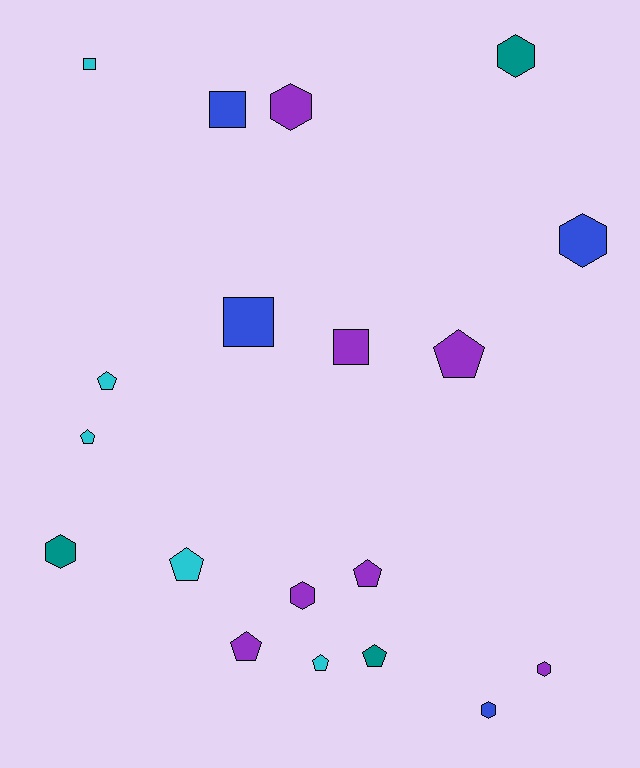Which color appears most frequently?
Purple, with 7 objects.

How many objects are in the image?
There are 19 objects.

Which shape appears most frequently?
Pentagon, with 8 objects.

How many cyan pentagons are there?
There are 4 cyan pentagons.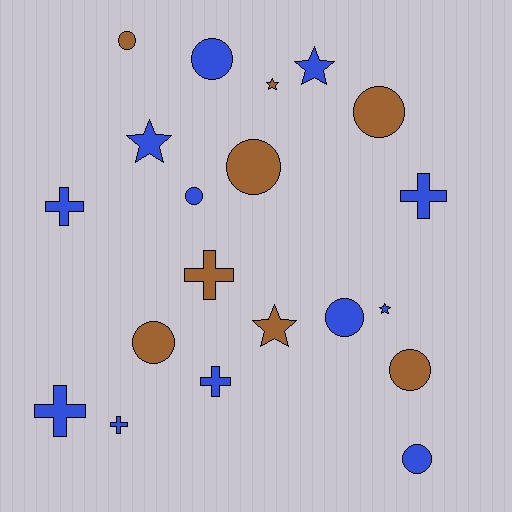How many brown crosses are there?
There is 1 brown cross.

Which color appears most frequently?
Blue, with 12 objects.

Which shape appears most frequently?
Circle, with 9 objects.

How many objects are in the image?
There are 20 objects.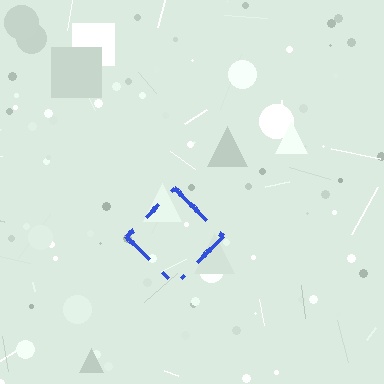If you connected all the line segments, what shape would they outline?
They would outline a diamond.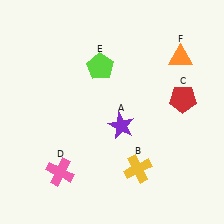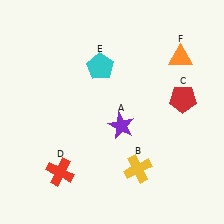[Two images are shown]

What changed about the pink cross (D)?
In Image 1, D is pink. In Image 2, it changed to red.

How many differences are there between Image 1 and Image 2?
There are 2 differences between the two images.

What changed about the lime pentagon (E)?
In Image 1, E is lime. In Image 2, it changed to cyan.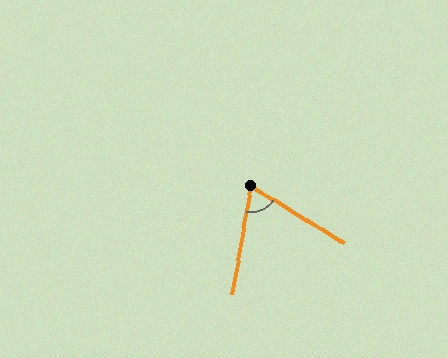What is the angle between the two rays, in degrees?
Approximately 69 degrees.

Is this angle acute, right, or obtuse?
It is acute.